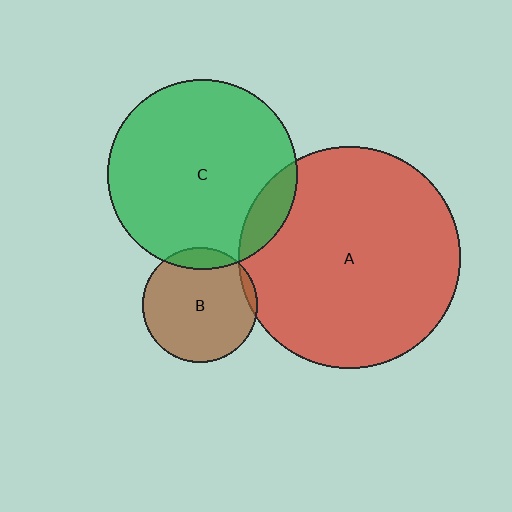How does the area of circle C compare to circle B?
Approximately 2.7 times.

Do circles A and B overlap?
Yes.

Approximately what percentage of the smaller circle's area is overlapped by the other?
Approximately 5%.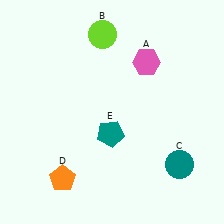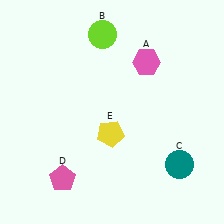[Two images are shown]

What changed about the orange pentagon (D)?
In Image 1, D is orange. In Image 2, it changed to pink.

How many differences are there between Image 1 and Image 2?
There are 2 differences between the two images.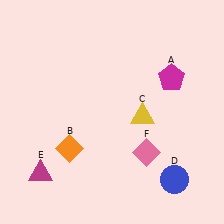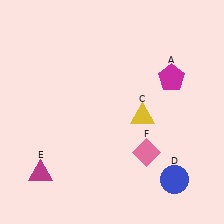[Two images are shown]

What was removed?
The orange diamond (B) was removed in Image 2.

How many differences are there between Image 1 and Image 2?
There is 1 difference between the two images.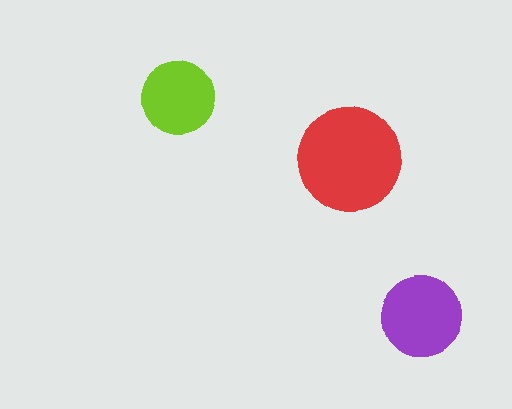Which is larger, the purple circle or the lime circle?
The purple one.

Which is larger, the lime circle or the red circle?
The red one.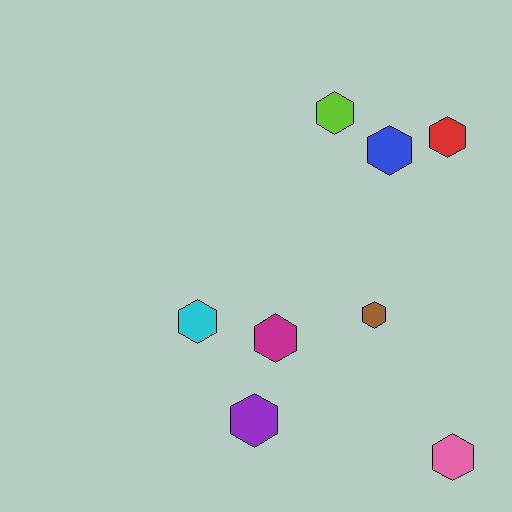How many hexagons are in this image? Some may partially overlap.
There are 8 hexagons.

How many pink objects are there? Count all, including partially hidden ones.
There is 1 pink object.